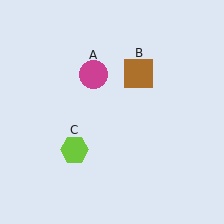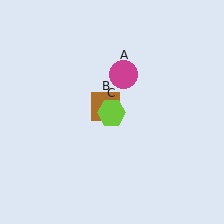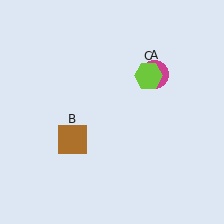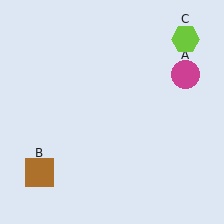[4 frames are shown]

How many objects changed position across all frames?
3 objects changed position: magenta circle (object A), brown square (object B), lime hexagon (object C).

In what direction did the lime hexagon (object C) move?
The lime hexagon (object C) moved up and to the right.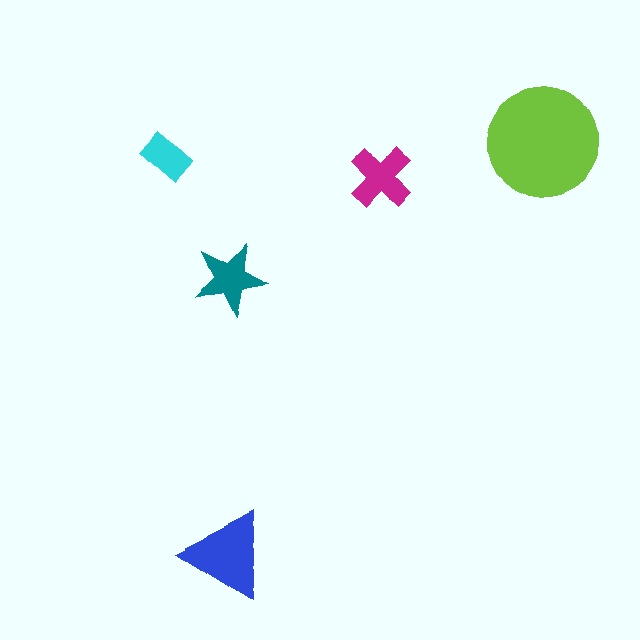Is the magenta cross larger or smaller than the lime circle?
Smaller.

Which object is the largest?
The lime circle.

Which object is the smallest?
The cyan rectangle.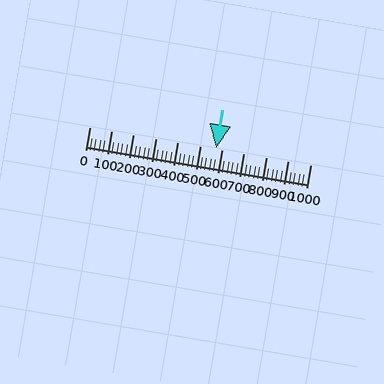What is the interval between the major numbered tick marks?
The major tick marks are spaced 100 units apart.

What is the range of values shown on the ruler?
The ruler shows values from 0 to 1000.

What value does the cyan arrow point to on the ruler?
The cyan arrow points to approximately 572.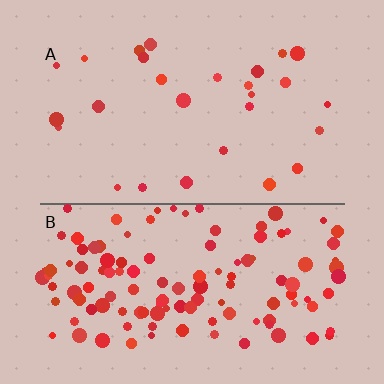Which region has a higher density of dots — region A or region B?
B (the bottom).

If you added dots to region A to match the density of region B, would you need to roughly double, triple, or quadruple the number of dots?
Approximately quadruple.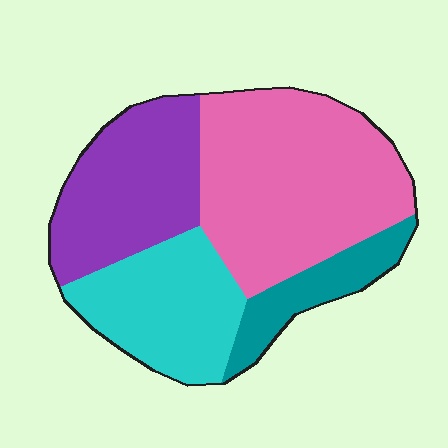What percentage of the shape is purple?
Purple covers about 25% of the shape.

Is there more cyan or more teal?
Cyan.